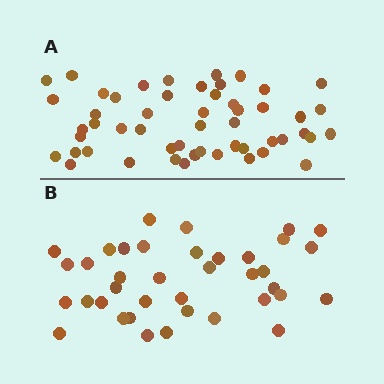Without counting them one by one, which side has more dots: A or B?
Region A (the top region) has more dots.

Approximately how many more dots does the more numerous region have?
Region A has approximately 15 more dots than region B.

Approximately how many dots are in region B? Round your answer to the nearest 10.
About 40 dots. (The exact count is 38, which rounds to 40.)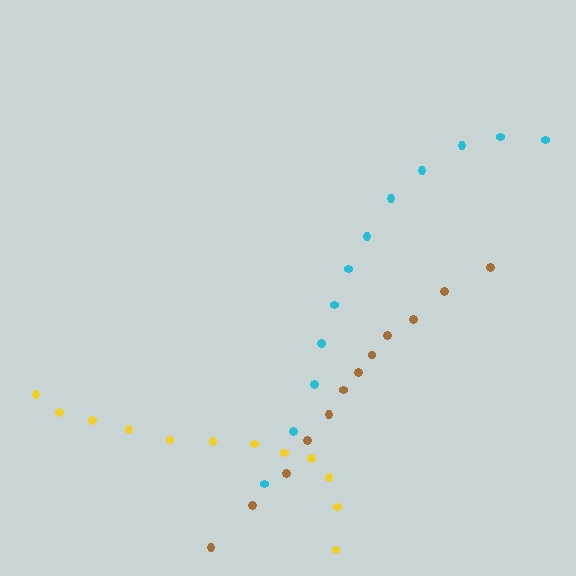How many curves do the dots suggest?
There are 3 distinct paths.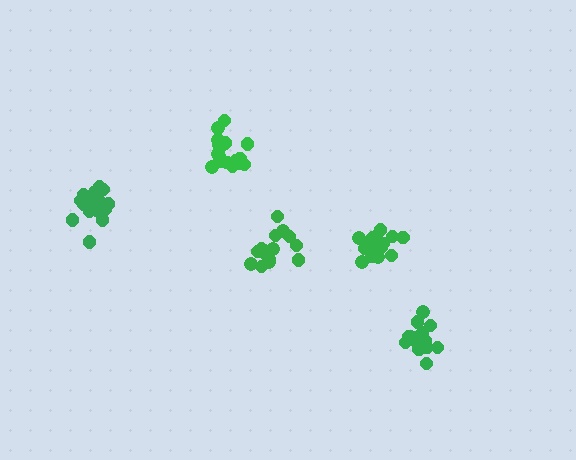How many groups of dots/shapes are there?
There are 5 groups.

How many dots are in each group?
Group 1: 17 dots, Group 2: 20 dots, Group 3: 17 dots, Group 4: 19 dots, Group 5: 16 dots (89 total).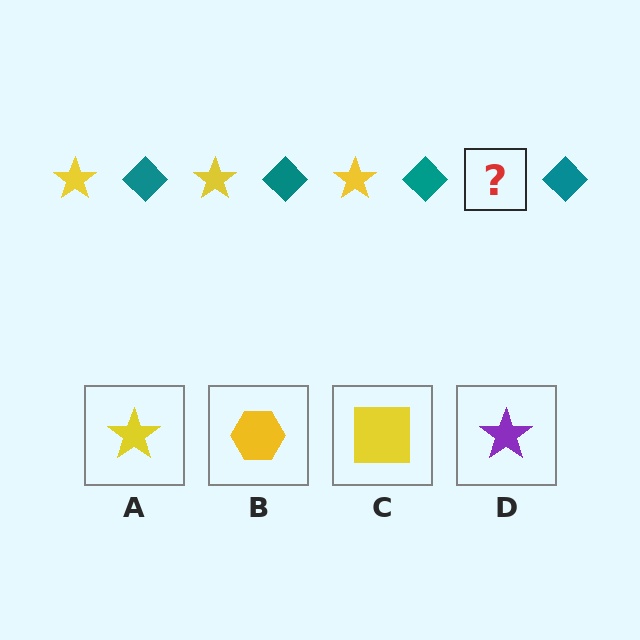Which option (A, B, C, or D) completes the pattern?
A.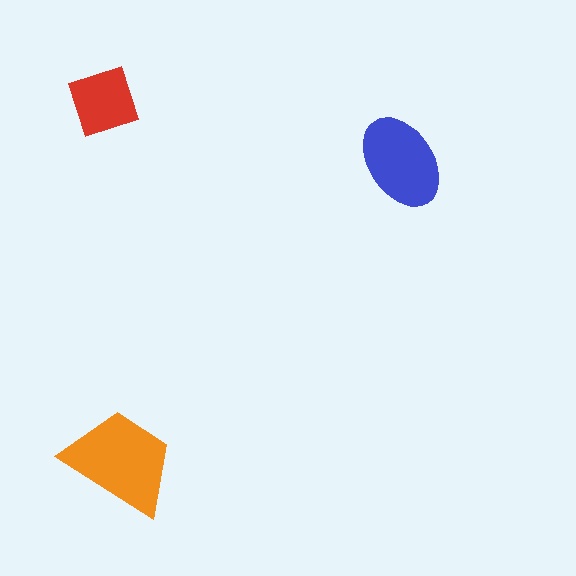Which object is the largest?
The orange trapezoid.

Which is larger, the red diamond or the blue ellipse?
The blue ellipse.